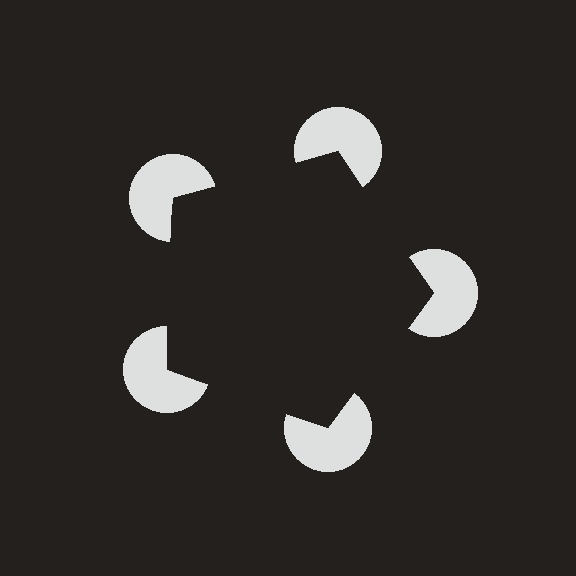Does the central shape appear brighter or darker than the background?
It typically appears slightly darker than the background, even though no actual brightness change is drawn.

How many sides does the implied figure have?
5 sides.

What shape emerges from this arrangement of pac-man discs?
An illusory pentagon — its edges are inferred from the aligned wedge cuts in the pac-man discs, not physically drawn.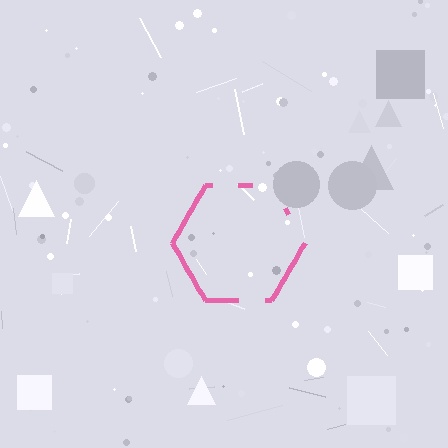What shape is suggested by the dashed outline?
The dashed outline suggests a hexagon.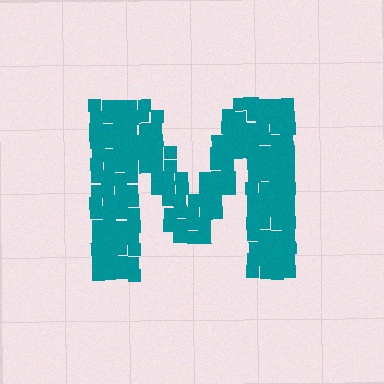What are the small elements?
The small elements are squares.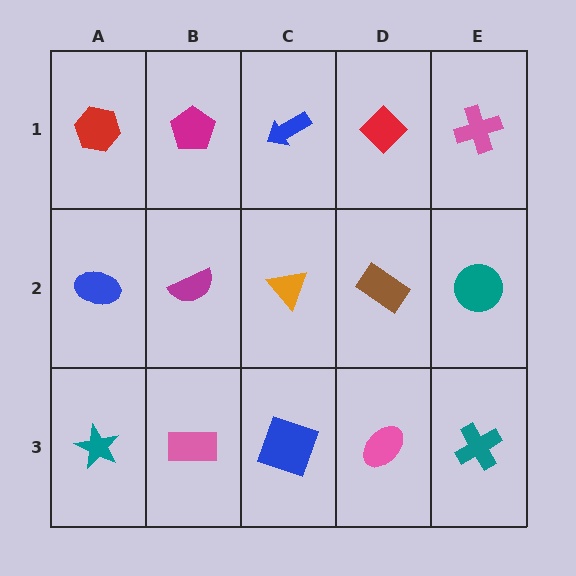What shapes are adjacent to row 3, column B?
A magenta semicircle (row 2, column B), a teal star (row 3, column A), a blue square (row 3, column C).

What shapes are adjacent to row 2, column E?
A pink cross (row 1, column E), a teal cross (row 3, column E), a brown rectangle (row 2, column D).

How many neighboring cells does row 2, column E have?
3.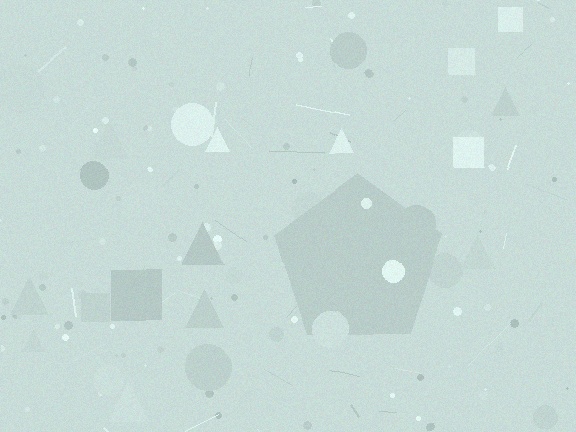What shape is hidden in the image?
A pentagon is hidden in the image.